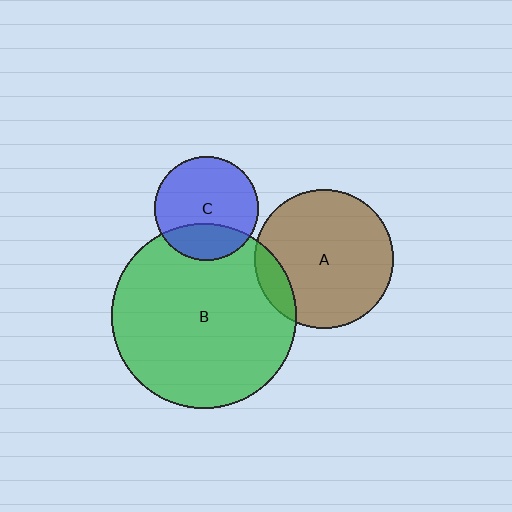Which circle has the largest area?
Circle B (green).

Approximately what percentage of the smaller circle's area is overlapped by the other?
Approximately 10%.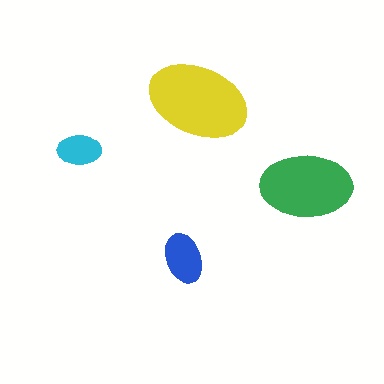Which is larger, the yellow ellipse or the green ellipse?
The yellow one.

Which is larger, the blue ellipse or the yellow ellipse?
The yellow one.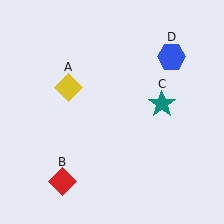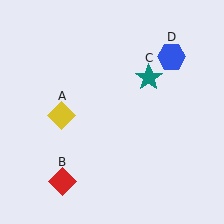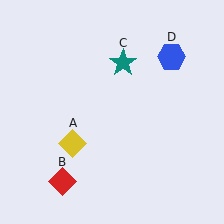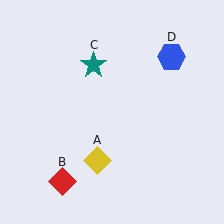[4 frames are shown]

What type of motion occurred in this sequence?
The yellow diamond (object A), teal star (object C) rotated counterclockwise around the center of the scene.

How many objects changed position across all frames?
2 objects changed position: yellow diamond (object A), teal star (object C).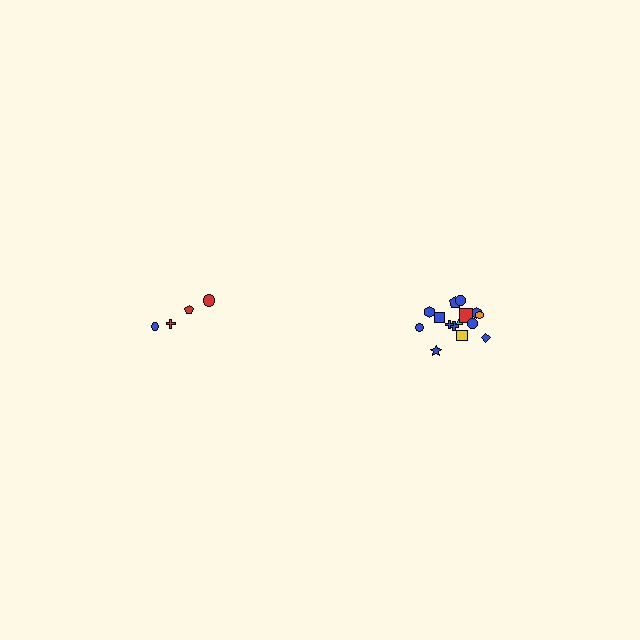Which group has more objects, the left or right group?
The right group.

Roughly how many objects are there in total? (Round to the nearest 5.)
Roughly 20 objects in total.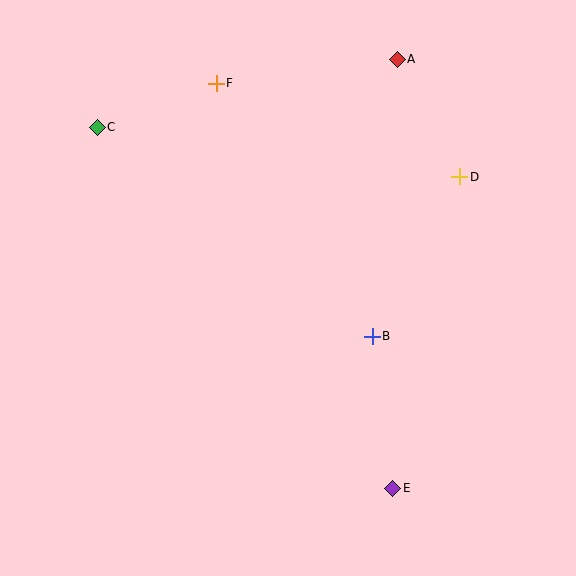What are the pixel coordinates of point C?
Point C is at (97, 127).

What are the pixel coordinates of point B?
Point B is at (372, 336).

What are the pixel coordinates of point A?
Point A is at (397, 59).